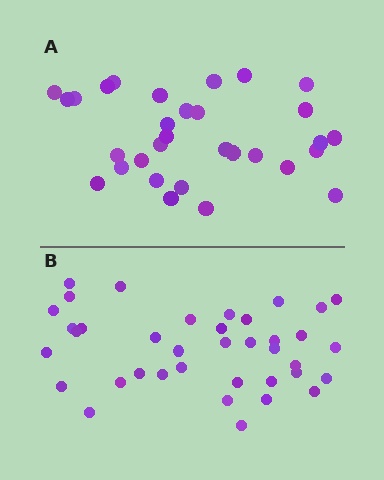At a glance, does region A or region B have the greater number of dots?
Region B (the bottom region) has more dots.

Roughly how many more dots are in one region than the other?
Region B has roughly 8 or so more dots than region A.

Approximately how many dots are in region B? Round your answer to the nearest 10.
About 40 dots. (The exact count is 38, which rounds to 40.)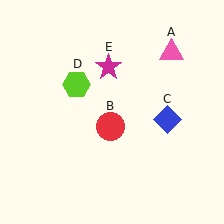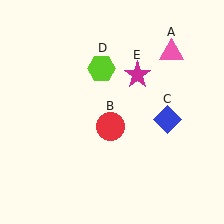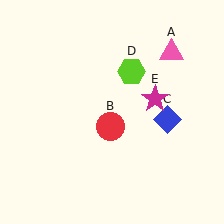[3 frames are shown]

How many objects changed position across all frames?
2 objects changed position: lime hexagon (object D), magenta star (object E).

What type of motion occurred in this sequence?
The lime hexagon (object D), magenta star (object E) rotated clockwise around the center of the scene.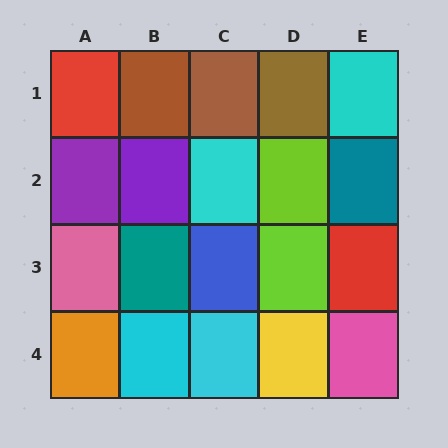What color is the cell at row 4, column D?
Yellow.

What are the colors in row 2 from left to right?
Purple, purple, cyan, lime, teal.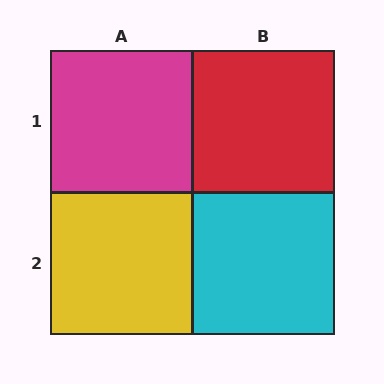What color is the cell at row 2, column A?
Yellow.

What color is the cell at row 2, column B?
Cyan.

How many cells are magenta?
1 cell is magenta.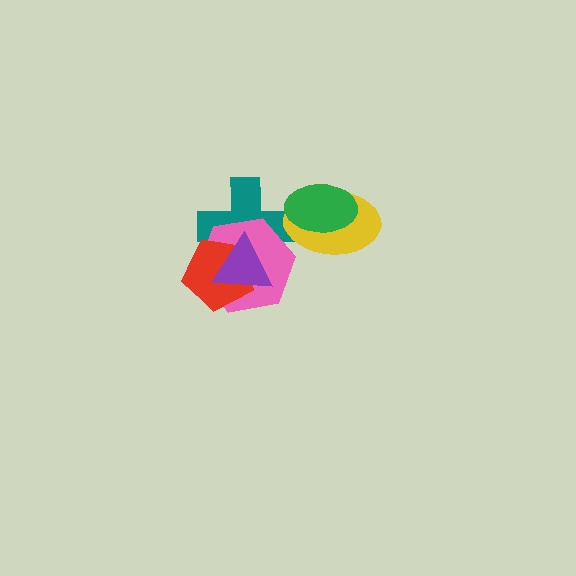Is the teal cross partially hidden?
Yes, it is partially covered by another shape.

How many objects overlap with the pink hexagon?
3 objects overlap with the pink hexagon.